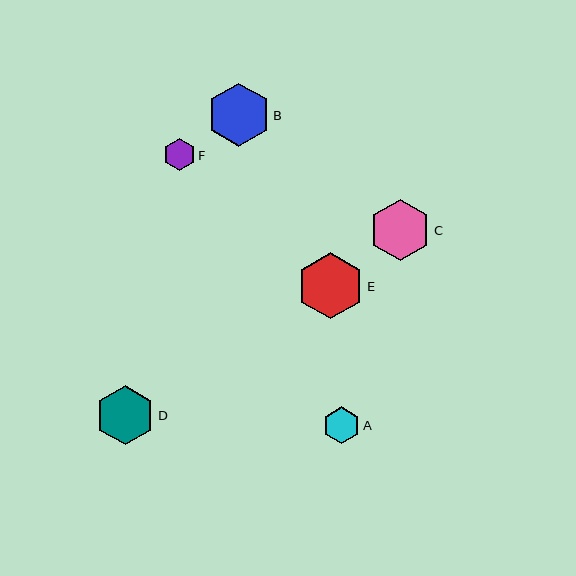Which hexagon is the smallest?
Hexagon F is the smallest with a size of approximately 32 pixels.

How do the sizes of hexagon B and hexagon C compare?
Hexagon B and hexagon C are approximately the same size.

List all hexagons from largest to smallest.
From largest to smallest: E, B, C, D, A, F.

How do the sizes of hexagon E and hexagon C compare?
Hexagon E and hexagon C are approximately the same size.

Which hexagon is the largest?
Hexagon E is the largest with a size of approximately 67 pixels.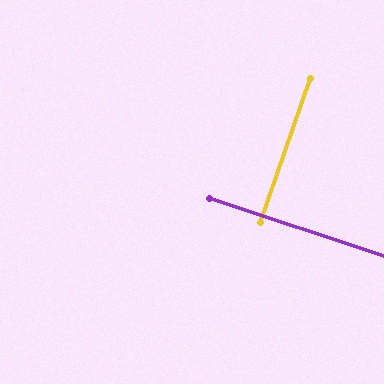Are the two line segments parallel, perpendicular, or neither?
Perpendicular — they meet at approximately 89°.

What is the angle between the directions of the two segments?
Approximately 89 degrees.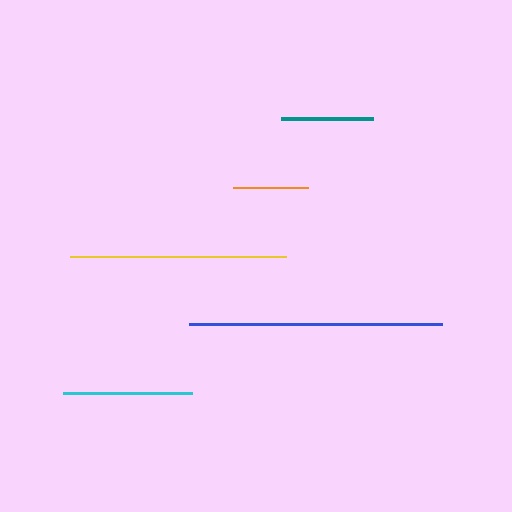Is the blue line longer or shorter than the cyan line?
The blue line is longer than the cyan line.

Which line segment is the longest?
The blue line is the longest at approximately 254 pixels.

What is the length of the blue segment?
The blue segment is approximately 254 pixels long.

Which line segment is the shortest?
The orange line is the shortest at approximately 76 pixels.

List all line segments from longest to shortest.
From longest to shortest: blue, yellow, cyan, teal, orange.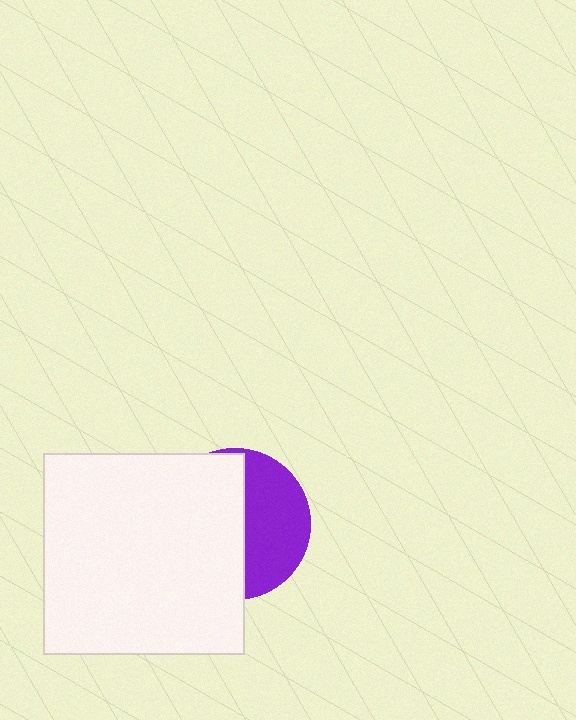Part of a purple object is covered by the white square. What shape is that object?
It is a circle.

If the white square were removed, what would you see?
You would see the complete purple circle.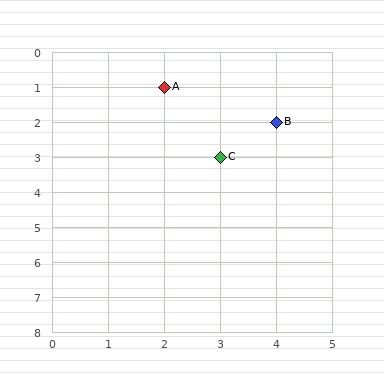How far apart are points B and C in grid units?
Points B and C are 1 column and 1 row apart (about 1.4 grid units diagonally).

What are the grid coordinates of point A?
Point A is at grid coordinates (2, 1).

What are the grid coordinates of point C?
Point C is at grid coordinates (3, 3).